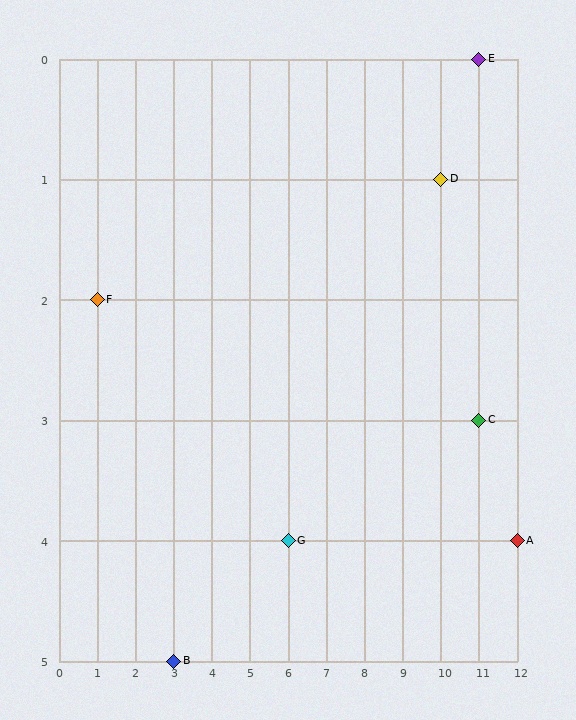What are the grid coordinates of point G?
Point G is at grid coordinates (6, 4).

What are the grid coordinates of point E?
Point E is at grid coordinates (11, 0).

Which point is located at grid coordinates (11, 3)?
Point C is at (11, 3).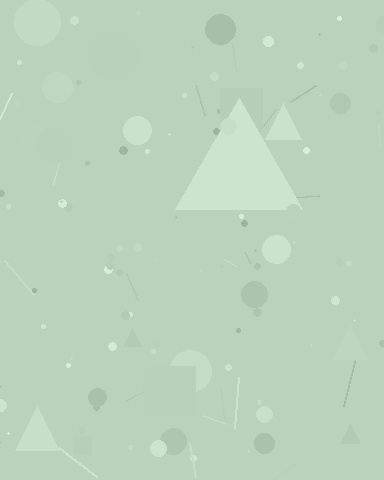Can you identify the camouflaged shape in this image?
The camouflaged shape is a triangle.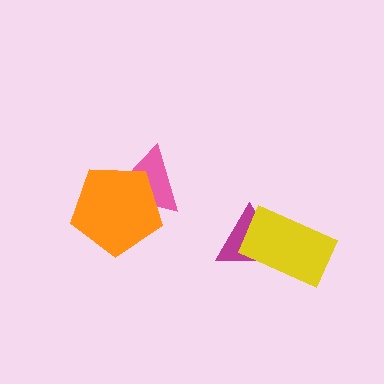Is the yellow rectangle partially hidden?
No, no other shape covers it.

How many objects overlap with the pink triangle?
1 object overlaps with the pink triangle.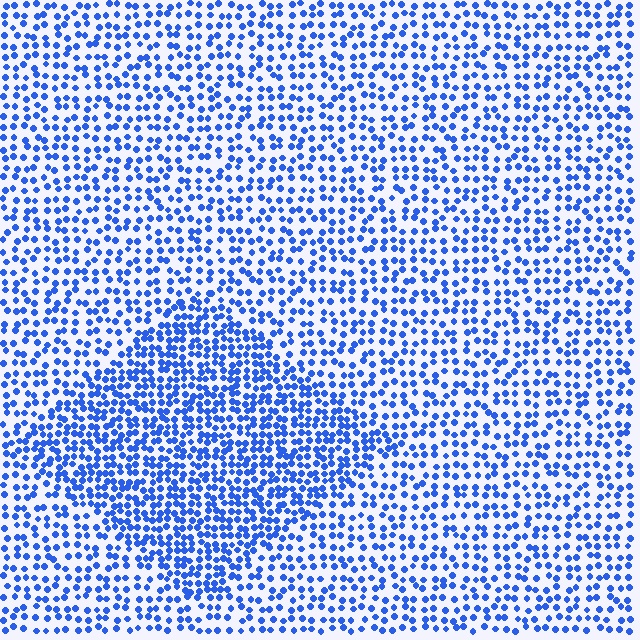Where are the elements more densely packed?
The elements are more densely packed inside the diamond boundary.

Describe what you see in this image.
The image contains small blue elements arranged at two different densities. A diamond-shaped region is visible where the elements are more densely packed than the surrounding area.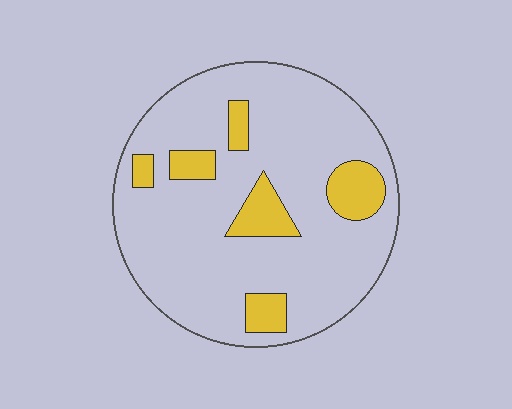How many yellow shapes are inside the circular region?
6.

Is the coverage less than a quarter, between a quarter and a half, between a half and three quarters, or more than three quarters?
Less than a quarter.